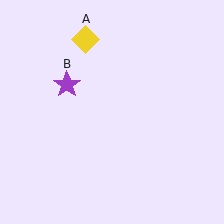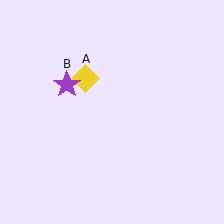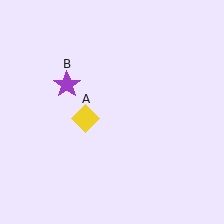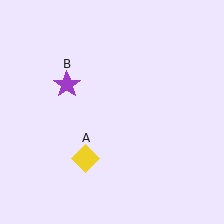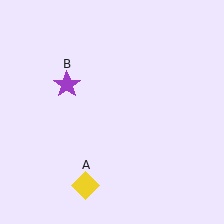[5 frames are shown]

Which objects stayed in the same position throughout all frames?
Purple star (object B) remained stationary.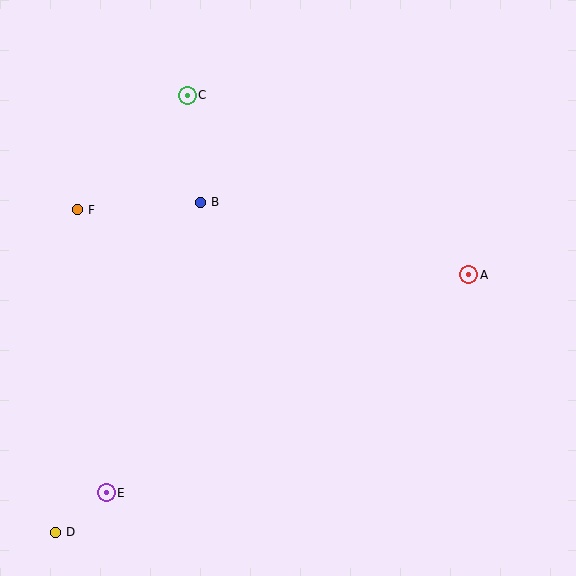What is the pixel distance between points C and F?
The distance between C and F is 159 pixels.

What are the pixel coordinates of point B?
Point B is at (200, 202).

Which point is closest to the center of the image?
Point B at (200, 202) is closest to the center.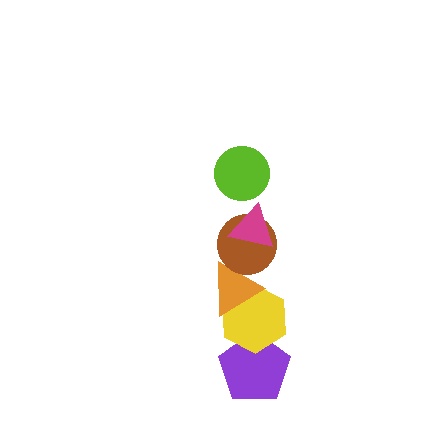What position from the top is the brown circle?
The brown circle is 3rd from the top.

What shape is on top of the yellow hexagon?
The orange triangle is on top of the yellow hexagon.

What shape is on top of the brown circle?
The magenta triangle is on top of the brown circle.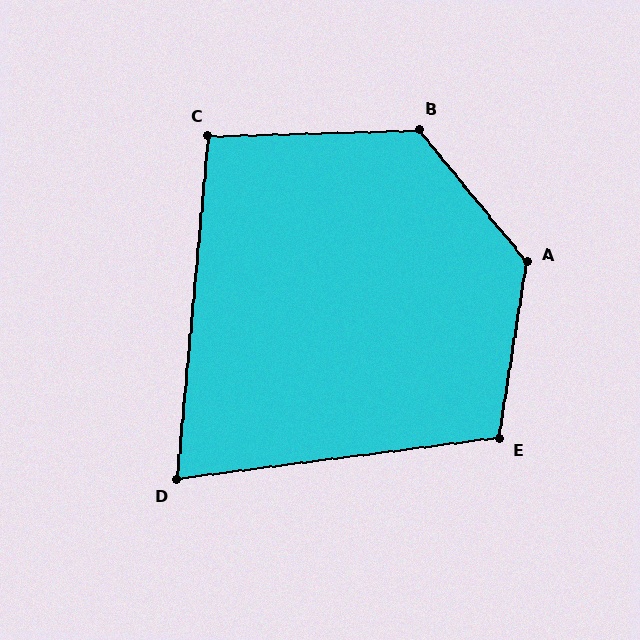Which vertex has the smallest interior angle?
D, at approximately 77 degrees.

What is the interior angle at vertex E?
Approximately 106 degrees (obtuse).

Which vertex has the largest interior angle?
A, at approximately 132 degrees.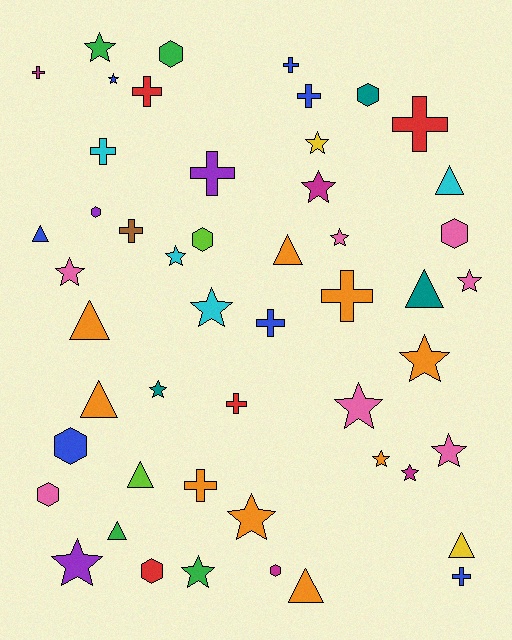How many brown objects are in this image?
There is 1 brown object.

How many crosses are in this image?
There are 13 crosses.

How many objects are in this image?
There are 50 objects.